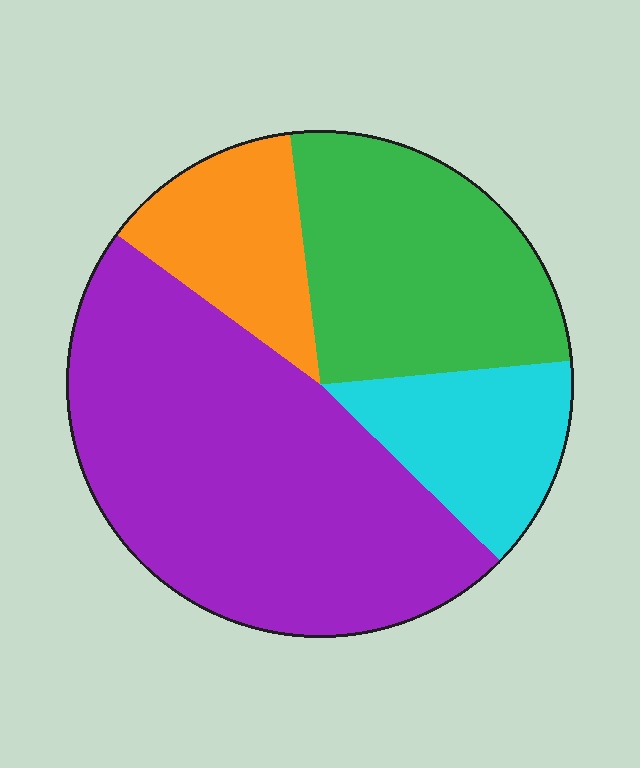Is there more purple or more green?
Purple.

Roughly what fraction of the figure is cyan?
Cyan covers around 15% of the figure.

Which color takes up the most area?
Purple, at roughly 50%.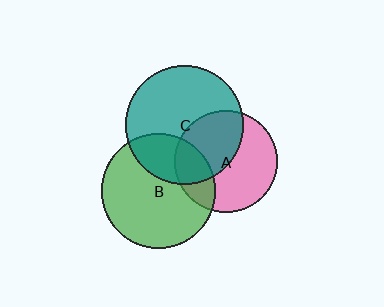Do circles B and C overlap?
Yes.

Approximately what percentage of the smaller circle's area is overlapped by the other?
Approximately 30%.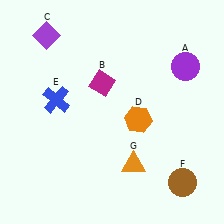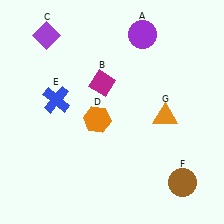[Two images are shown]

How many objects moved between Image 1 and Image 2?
3 objects moved between the two images.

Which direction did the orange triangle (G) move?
The orange triangle (G) moved up.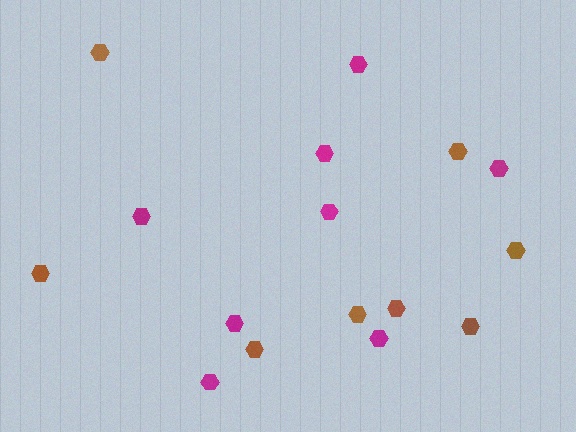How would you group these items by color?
There are 2 groups: one group of brown hexagons (8) and one group of magenta hexagons (8).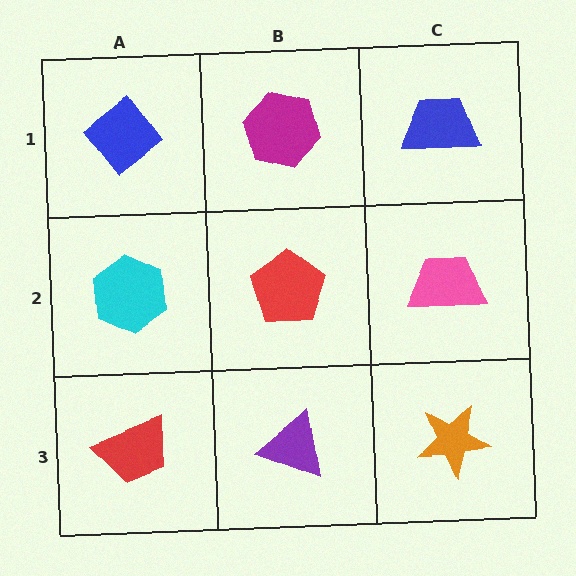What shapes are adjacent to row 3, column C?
A pink trapezoid (row 2, column C), a purple triangle (row 3, column B).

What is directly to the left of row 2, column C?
A red pentagon.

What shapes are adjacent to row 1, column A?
A cyan hexagon (row 2, column A), a magenta hexagon (row 1, column B).